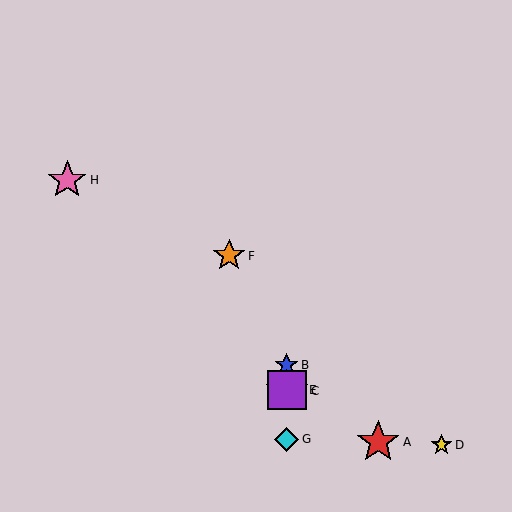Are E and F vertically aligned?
No, E is at x≈287 and F is at x≈229.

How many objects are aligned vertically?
4 objects (B, C, E, G) are aligned vertically.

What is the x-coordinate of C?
Object C is at x≈287.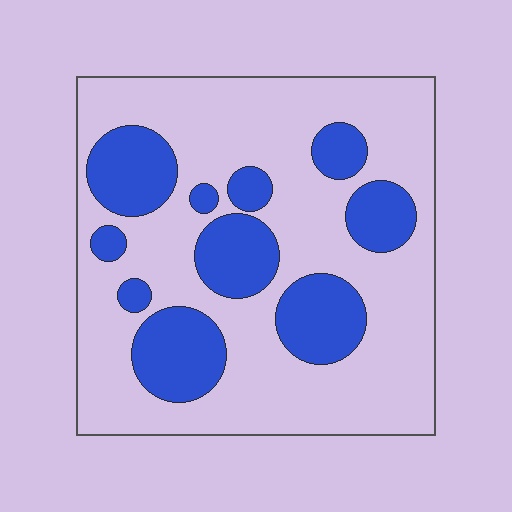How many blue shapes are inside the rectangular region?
10.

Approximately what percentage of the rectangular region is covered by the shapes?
Approximately 30%.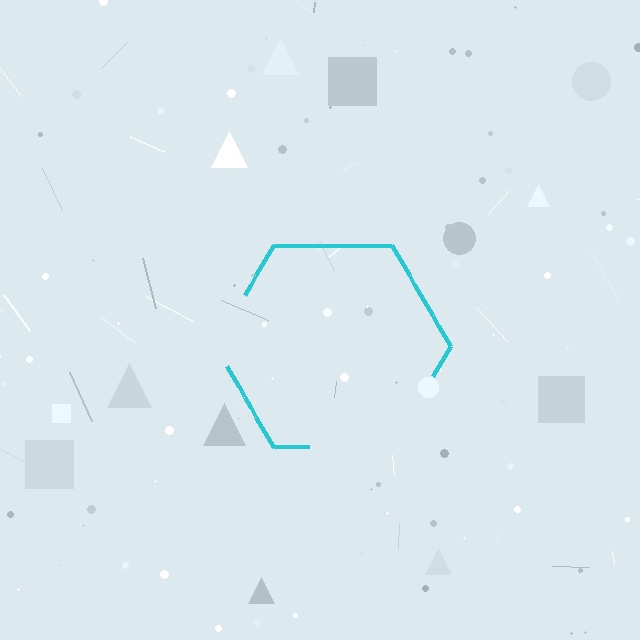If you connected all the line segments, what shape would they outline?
They would outline a hexagon.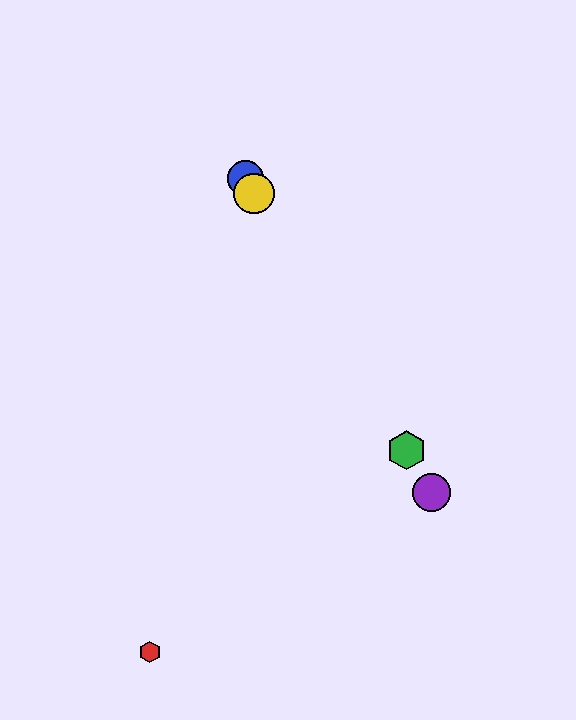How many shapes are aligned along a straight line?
4 shapes (the blue circle, the green hexagon, the yellow circle, the purple circle) are aligned along a straight line.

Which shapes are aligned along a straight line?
The blue circle, the green hexagon, the yellow circle, the purple circle are aligned along a straight line.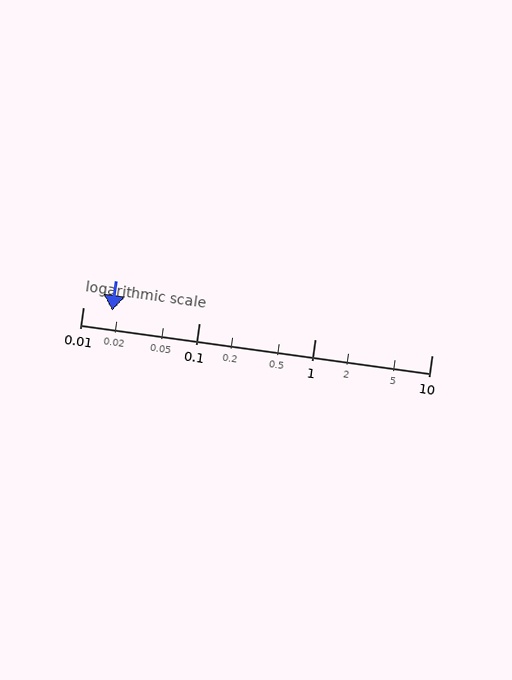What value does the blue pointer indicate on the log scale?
The pointer indicates approximately 0.018.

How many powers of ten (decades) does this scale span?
The scale spans 3 decades, from 0.01 to 10.